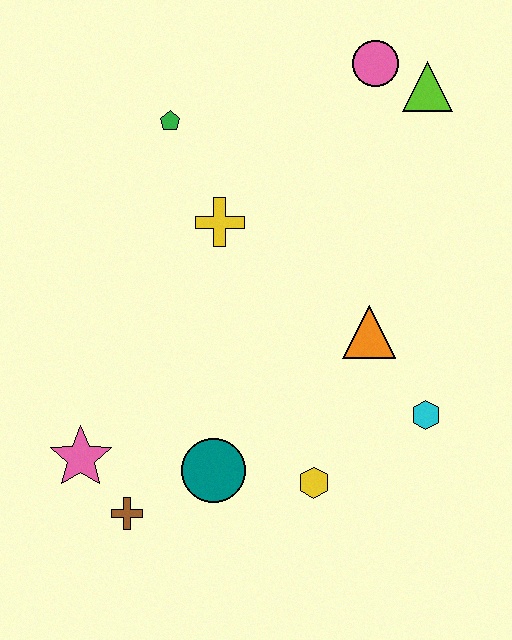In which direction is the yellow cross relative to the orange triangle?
The yellow cross is to the left of the orange triangle.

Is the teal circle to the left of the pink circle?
Yes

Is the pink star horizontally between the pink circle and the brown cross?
No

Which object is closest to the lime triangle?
The pink circle is closest to the lime triangle.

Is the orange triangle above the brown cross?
Yes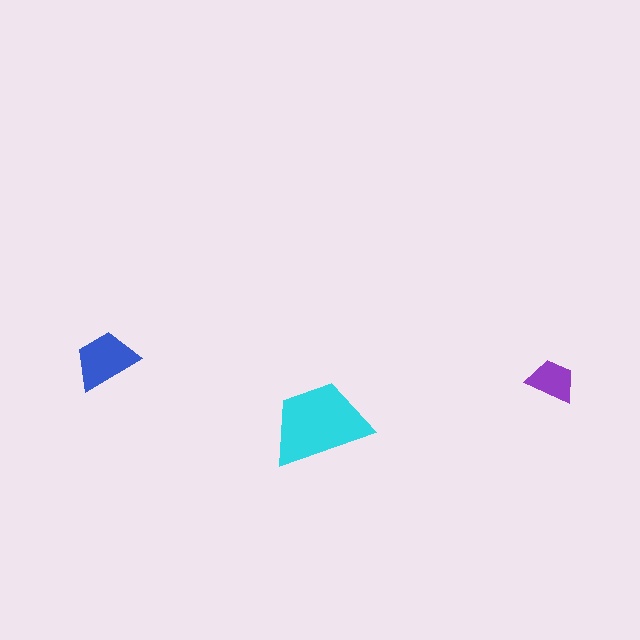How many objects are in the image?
There are 3 objects in the image.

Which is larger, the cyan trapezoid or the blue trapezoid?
The cyan one.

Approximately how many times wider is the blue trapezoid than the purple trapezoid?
About 1.5 times wider.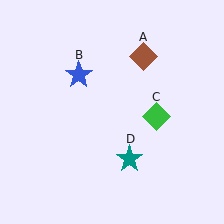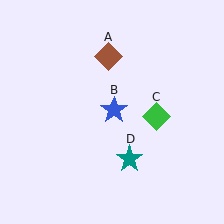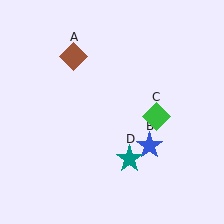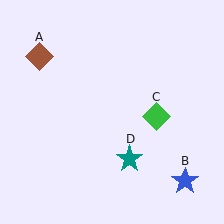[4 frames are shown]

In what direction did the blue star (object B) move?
The blue star (object B) moved down and to the right.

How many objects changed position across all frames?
2 objects changed position: brown diamond (object A), blue star (object B).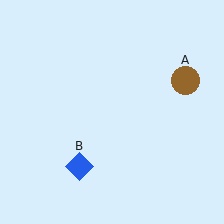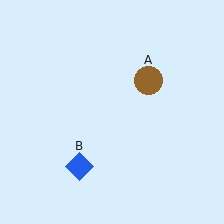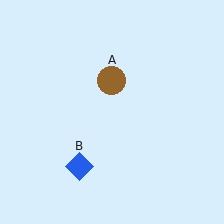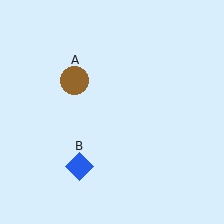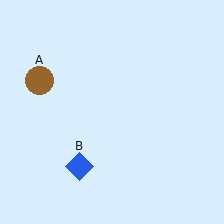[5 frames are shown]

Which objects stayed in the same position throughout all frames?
Blue diamond (object B) remained stationary.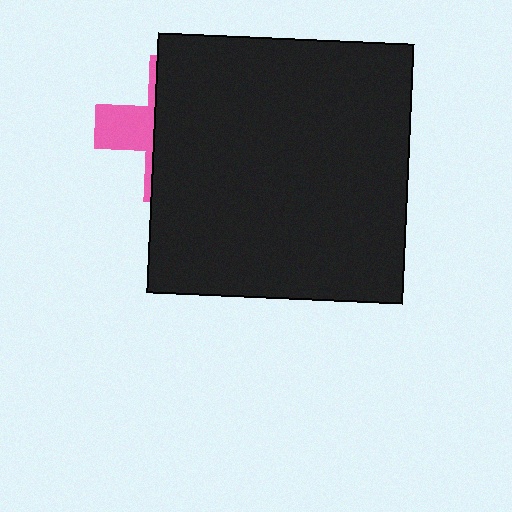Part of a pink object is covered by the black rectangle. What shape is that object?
It is a cross.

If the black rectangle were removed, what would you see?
You would see the complete pink cross.